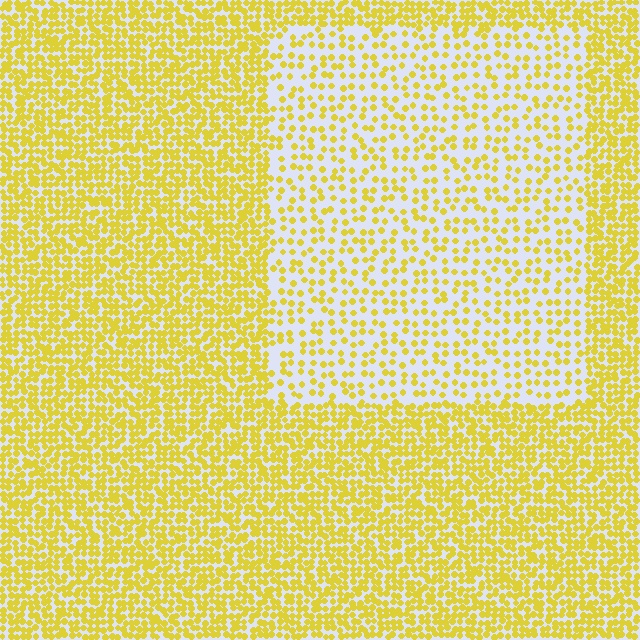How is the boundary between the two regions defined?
The boundary is defined by a change in element density (approximately 2.3x ratio). All elements are the same color, size, and shape.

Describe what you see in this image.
The image contains small yellow elements arranged at two different densities. A rectangle-shaped region is visible where the elements are less densely packed than the surrounding area.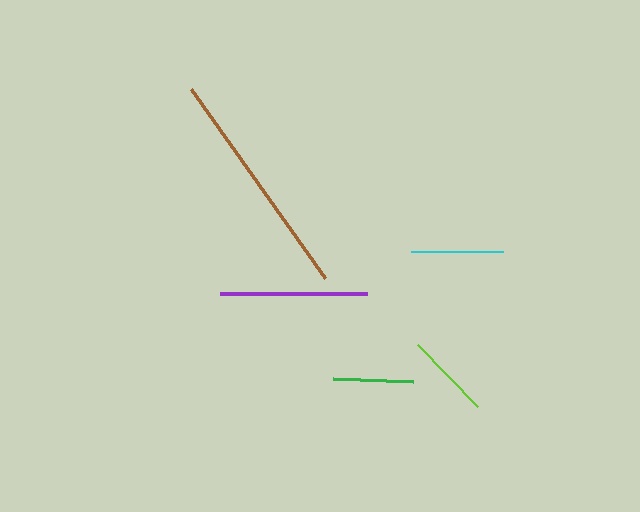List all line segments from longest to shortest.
From longest to shortest: brown, purple, cyan, lime, green.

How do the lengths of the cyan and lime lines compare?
The cyan and lime lines are approximately the same length.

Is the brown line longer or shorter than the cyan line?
The brown line is longer than the cyan line.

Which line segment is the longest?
The brown line is the longest at approximately 232 pixels.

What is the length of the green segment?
The green segment is approximately 80 pixels long.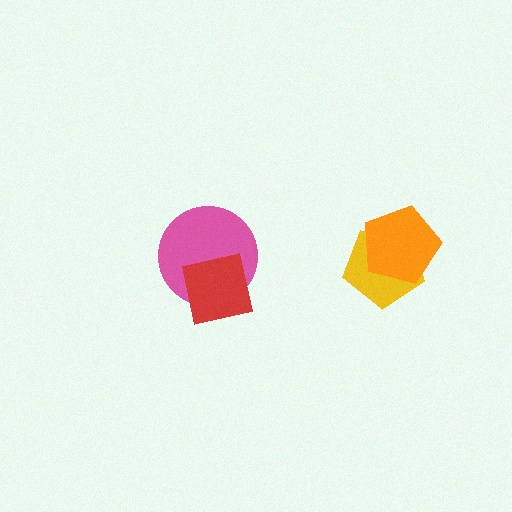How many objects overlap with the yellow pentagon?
1 object overlaps with the yellow pentagon.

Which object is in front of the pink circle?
The red square is in front of the pink circle.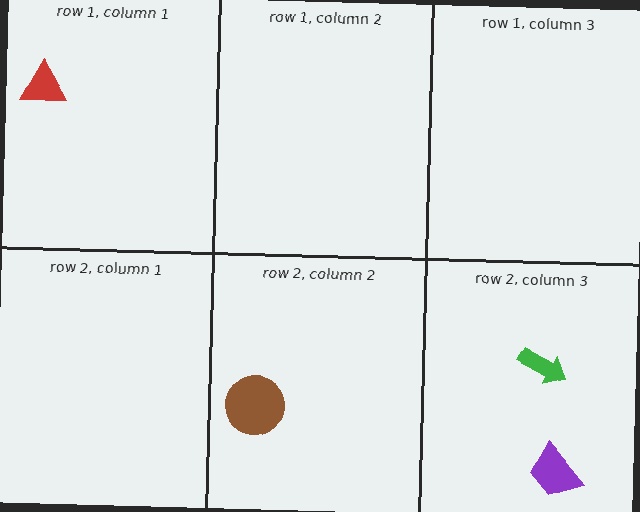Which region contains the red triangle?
The row 1, column 1 region.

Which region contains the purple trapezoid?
The row 2, column 3 region.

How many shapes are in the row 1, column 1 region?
1.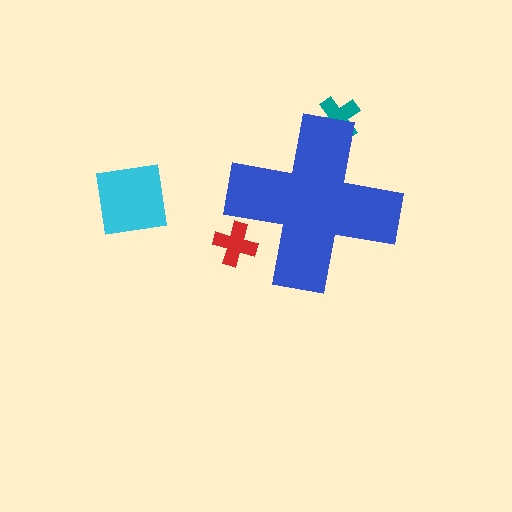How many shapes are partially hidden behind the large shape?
2 shapes are partially hidden.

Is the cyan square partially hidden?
No, the cyan square is fully visible.